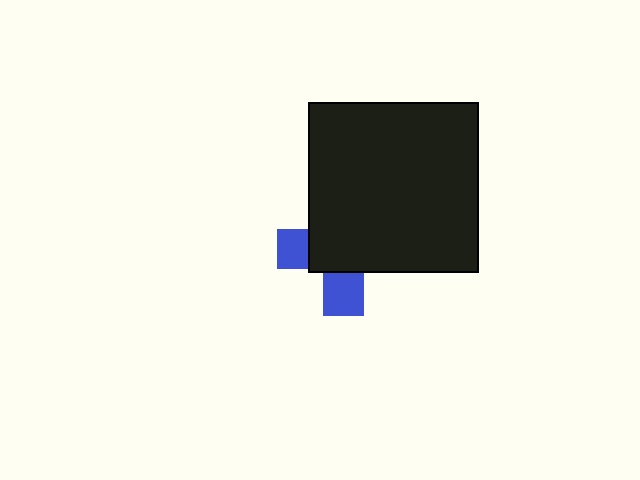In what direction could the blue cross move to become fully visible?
The blue cross could move toward the lower-left. That would shift it out from behind the black square entirely.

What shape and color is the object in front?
The object in front is a black square.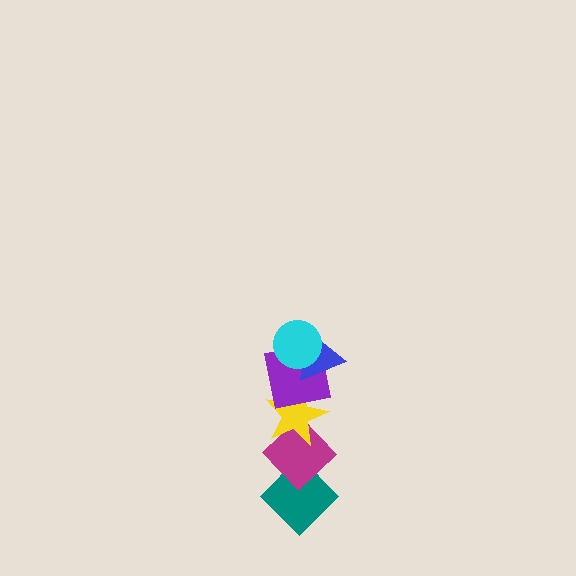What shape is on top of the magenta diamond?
The yellow star is on top of the magenta diamond.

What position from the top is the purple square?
The purple square is 3rd from the top.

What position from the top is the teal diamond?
The teal diamond is 6th from the top.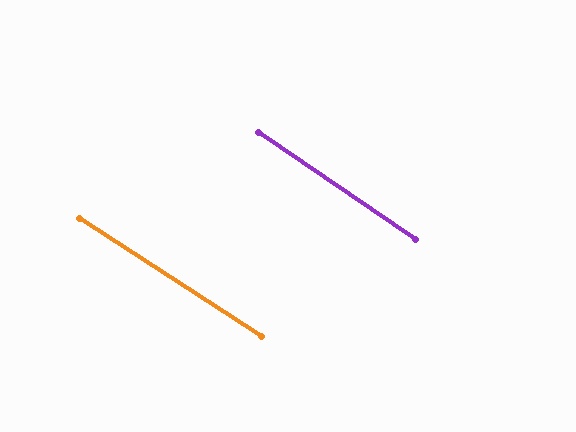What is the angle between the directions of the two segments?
Approximately 1 degree.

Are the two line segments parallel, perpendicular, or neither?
Parallel — their directions differ by only 1.3°.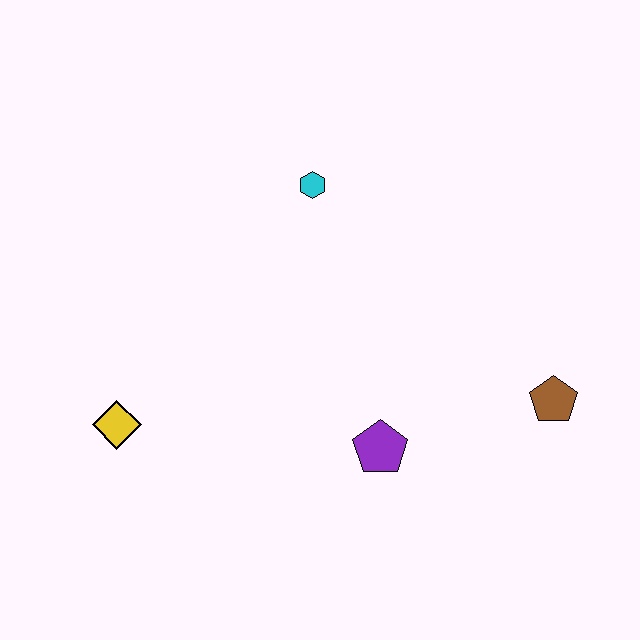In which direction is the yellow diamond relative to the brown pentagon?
The yellow diamond is to the left of the brown pentagon.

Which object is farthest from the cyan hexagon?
The brown pentagon is farthest from the cyan hexagon.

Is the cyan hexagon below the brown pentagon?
No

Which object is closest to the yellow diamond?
The purple pentagon is closest to the yellow diamond.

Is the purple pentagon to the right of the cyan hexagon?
Yes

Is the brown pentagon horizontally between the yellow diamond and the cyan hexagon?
No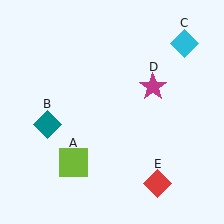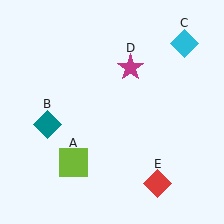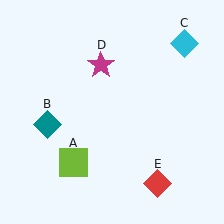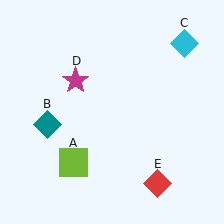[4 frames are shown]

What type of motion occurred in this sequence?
The magenta star (object D) rotated counterclockwise around the center of the scene.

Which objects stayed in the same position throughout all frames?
Lime square (object A) and teal diamond (object B) and cyan diamond (object C) and red diamond (object E) remained stationary.